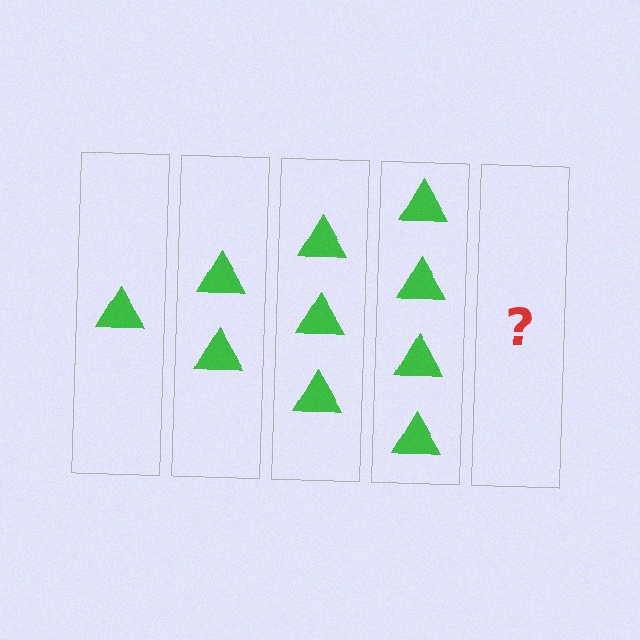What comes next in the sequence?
The next element should be 5 triangles.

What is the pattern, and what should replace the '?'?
The pattern is that each step adds one more triangle. The '?' should be 5 triangles.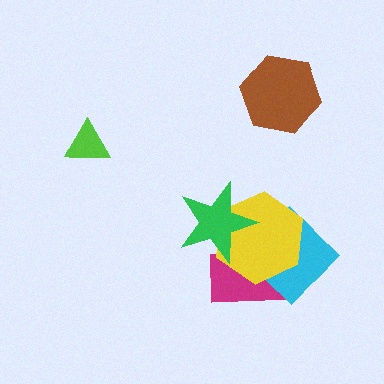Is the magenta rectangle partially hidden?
Yes, it is partially covered by another shape.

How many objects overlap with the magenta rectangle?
3 objects overlap with the magenta rectangle.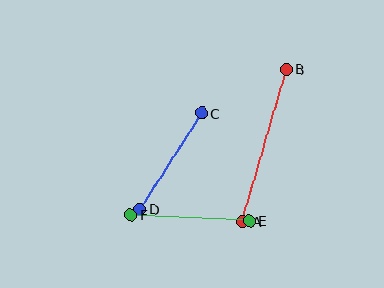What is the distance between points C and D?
The distance is approximately 114 pixels.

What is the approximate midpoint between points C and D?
The midpoint is at approximately (171, 161) pixels.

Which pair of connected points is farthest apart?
Points A and B are farthest apart.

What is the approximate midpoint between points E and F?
The midpoint is at approximately (190, 218) pixels.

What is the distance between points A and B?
The distance is approximately 159 pixels.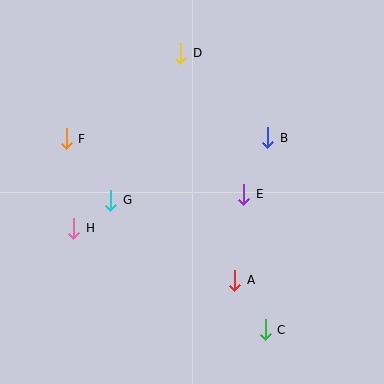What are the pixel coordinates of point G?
Point G is at (111, 200).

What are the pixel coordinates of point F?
Point F is at (66, 139).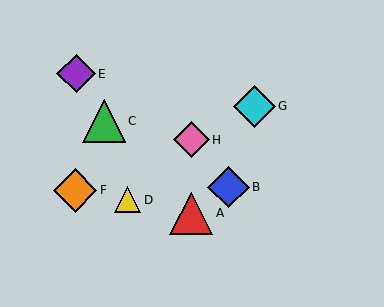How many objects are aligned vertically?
2 objects (A, H) are aligned vertically.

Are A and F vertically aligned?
No, A is at x≈191 and F is at x≈75.